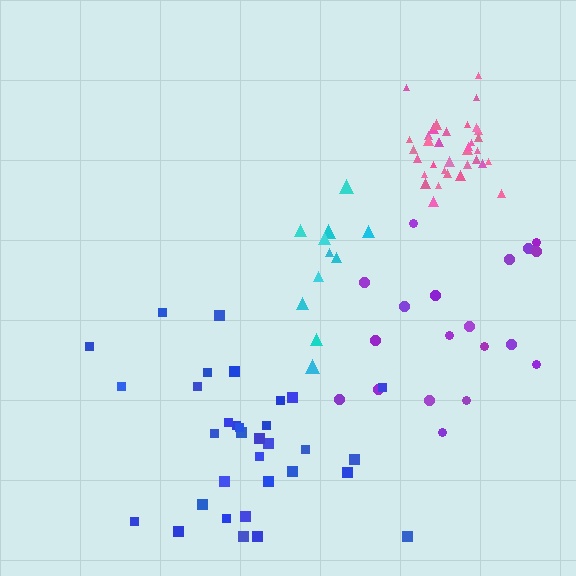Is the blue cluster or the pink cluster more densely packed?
Pink.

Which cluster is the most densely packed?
Pink.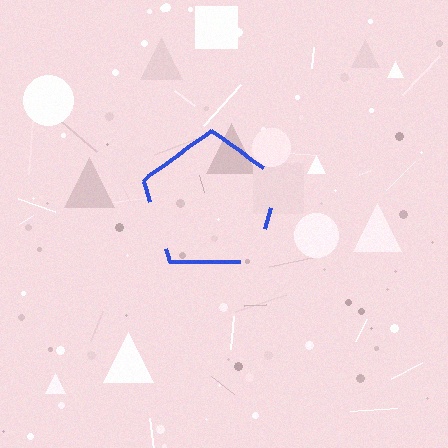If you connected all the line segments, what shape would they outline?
They would outline a pentagon.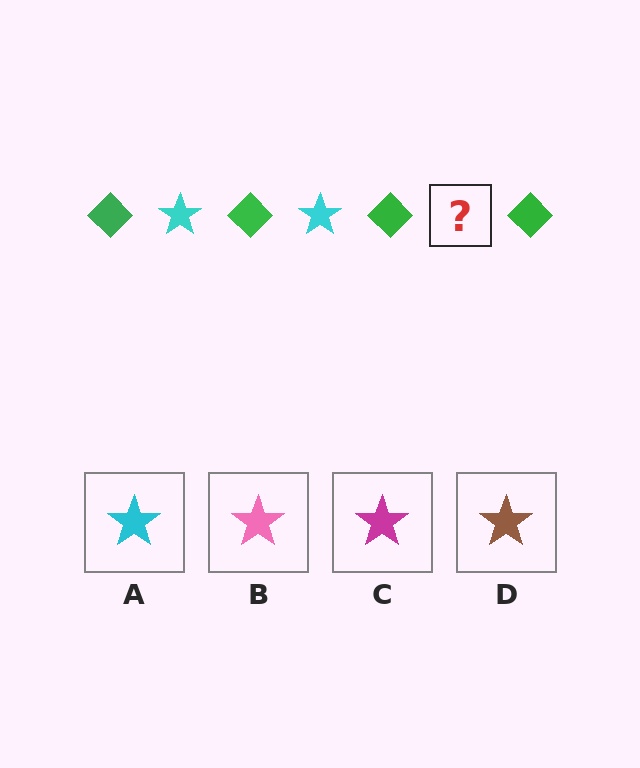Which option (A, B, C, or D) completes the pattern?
A.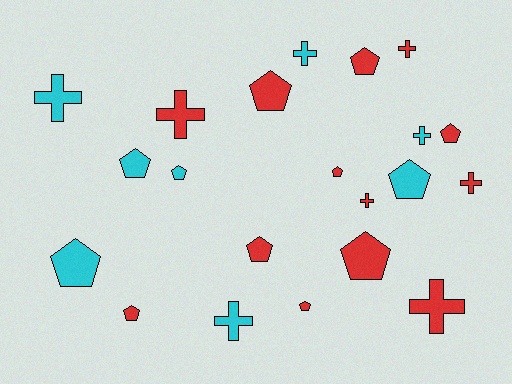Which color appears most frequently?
Red, with 13 objects.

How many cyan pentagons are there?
There are 4 cyan pentagons.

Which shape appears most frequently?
Pentagon, with 12 objects.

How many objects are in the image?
There are 21 objects.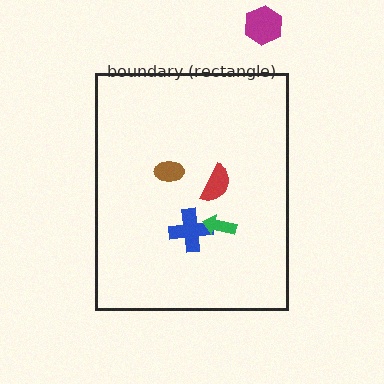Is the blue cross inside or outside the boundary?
Inside.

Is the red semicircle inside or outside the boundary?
Inside.